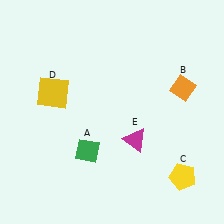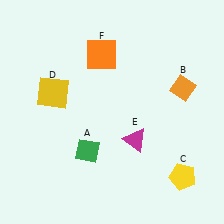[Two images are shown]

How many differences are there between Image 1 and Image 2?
There is 1 difference between the two images.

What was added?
An orange square (F) was added in Image 2.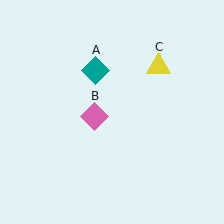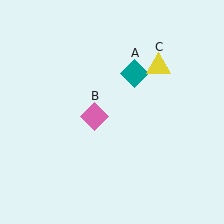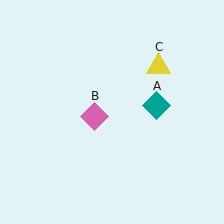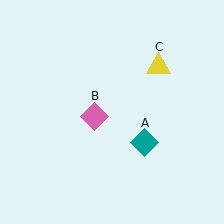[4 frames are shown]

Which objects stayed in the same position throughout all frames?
Pink diamond (object B) and yellow triangle (object C) remained stationary.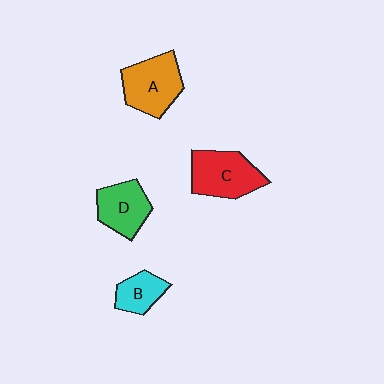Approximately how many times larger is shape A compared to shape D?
Approximately 1.2 times.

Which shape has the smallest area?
Shape B (cyan).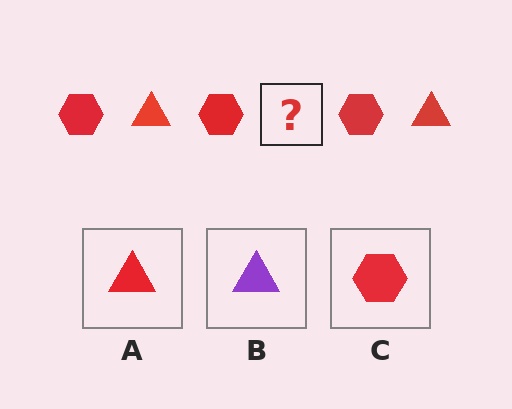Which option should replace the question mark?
Option A.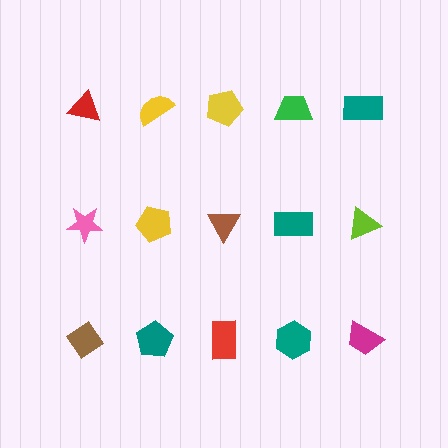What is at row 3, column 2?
A teal pentagon.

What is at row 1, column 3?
A yellow pentagon.